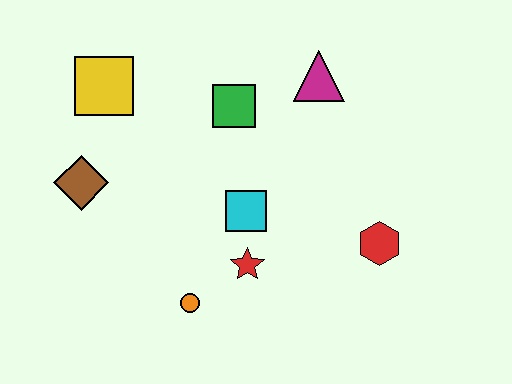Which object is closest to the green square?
The magenta triangle is closest to the green square.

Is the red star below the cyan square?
Yes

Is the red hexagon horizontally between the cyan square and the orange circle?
No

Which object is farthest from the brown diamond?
The red hexagon is farthest from the brown diamond.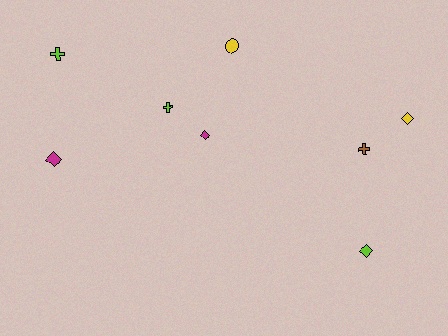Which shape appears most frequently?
Diamond, with 4 objects.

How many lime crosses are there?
There are 2 lime crosses.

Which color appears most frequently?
Lime, with 3 objects.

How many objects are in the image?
There are 8 objects.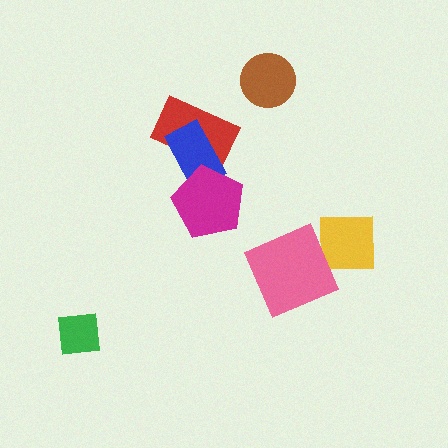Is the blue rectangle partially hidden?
Yes, it is partially covered by another shape.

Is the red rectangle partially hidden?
Yes, it is partially covered by another shape.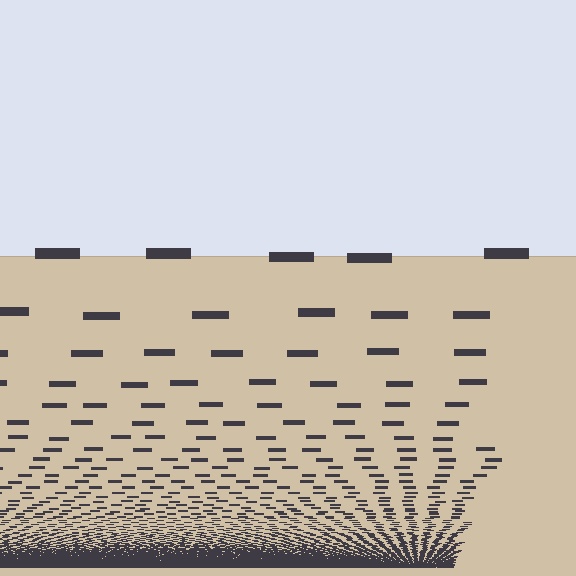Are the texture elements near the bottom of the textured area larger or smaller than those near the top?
Smaller. The gradient is inverted — elements near the bottom are smaller and denser.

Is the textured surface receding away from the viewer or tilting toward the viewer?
The surface appears to tilt toward the viewer. Texture elements get larger and sparser toward the top.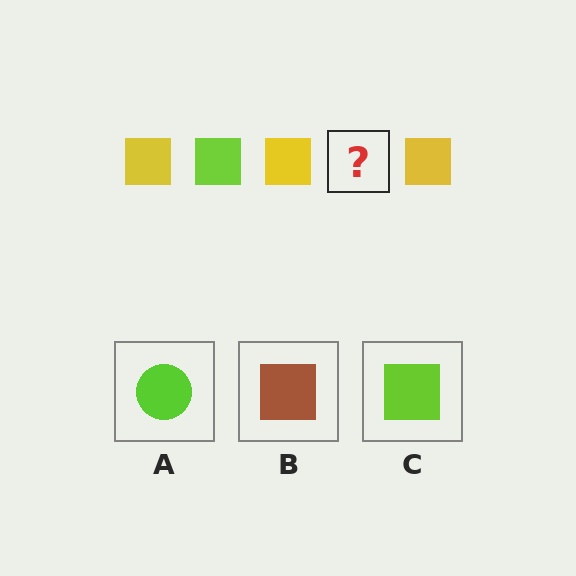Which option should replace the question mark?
Option C.